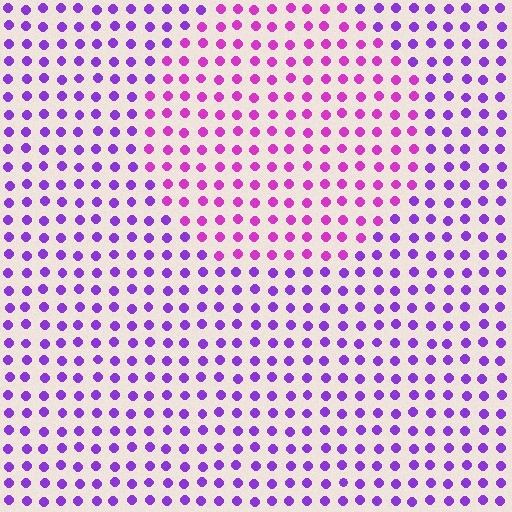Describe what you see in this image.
The image is filled with small purple elements in a uniform arrangement. A circle-shaped region is visible where the elements are tinted to a slightly different hue, forming a subtle color boundary.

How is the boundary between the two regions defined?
The boundary is defined purely by a slight shift in hue (about 33 degrees). Spacing, size, and orientation are identical on both sides.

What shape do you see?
I see a circle.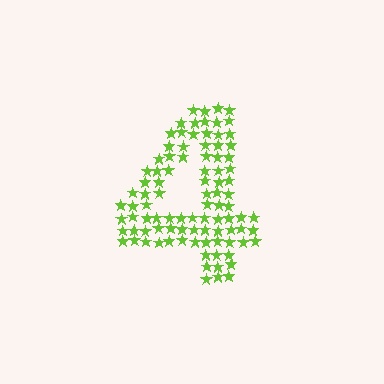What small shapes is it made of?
It is made of small stars.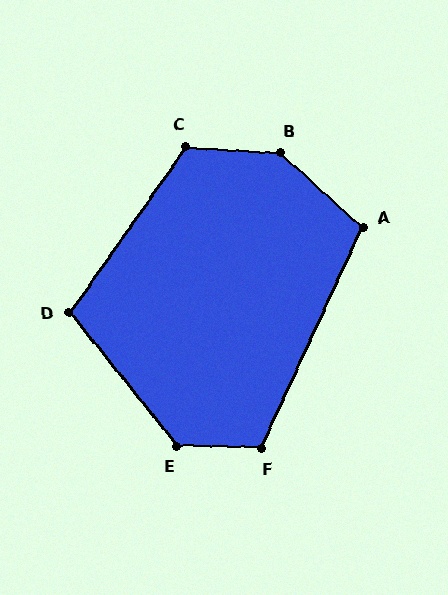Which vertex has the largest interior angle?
B, at approximately 141 degrees.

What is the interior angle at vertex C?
Approximately 122 degrees (obtuse).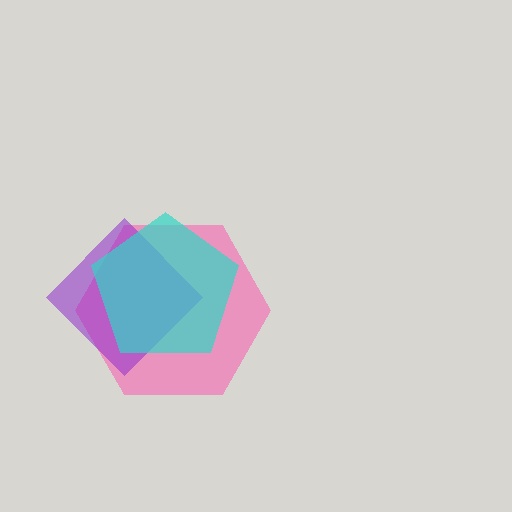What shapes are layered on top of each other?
The layered shapes are: a pink hexagon, a purple diamond, a cyan pentagon.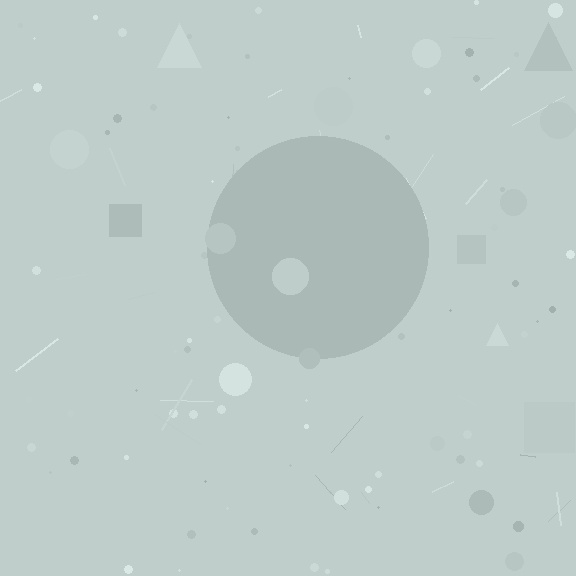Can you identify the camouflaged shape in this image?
The camouflaged shape is a circle.